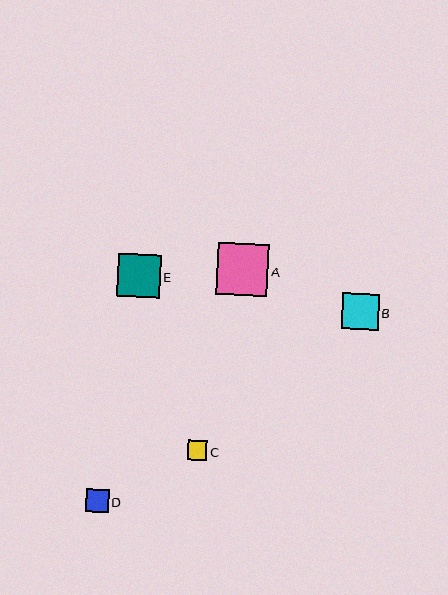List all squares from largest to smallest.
From largest to smallest: A, E, B, D, C.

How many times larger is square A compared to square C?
Square A is approximately 2.6 times the size of square C.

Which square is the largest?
Square A is the largest with a size of approximately 51 pixels.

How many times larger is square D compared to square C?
Square D is approximately 1.2 times the size of square C.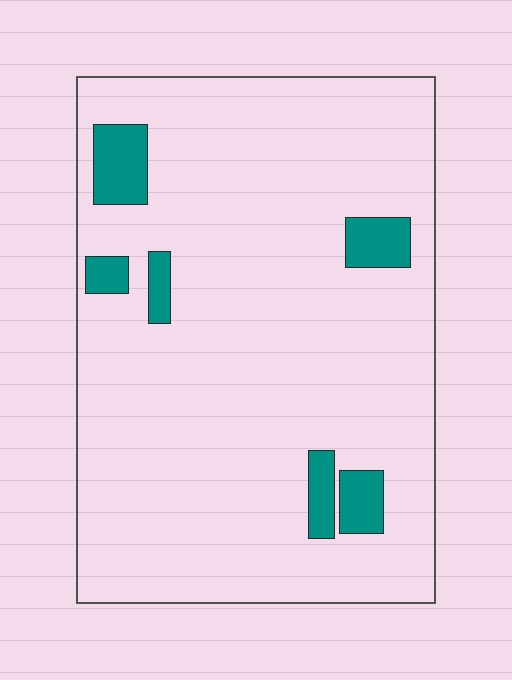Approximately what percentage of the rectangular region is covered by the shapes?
Approximately 10%.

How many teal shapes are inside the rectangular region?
6.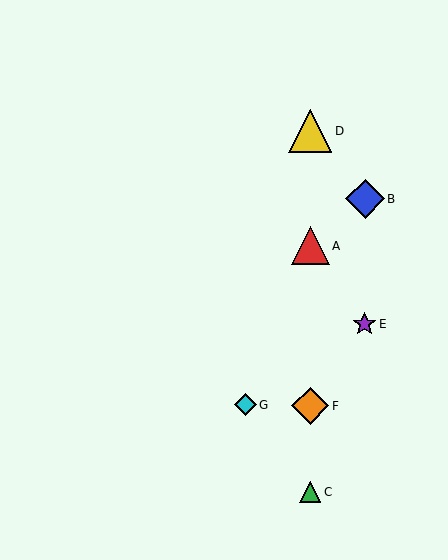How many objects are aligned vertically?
4 objects (A, C, D, F) are aligned vertically.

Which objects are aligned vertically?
Objects A, C, D, F are aligned vertically.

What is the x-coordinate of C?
Object C is at x≈310.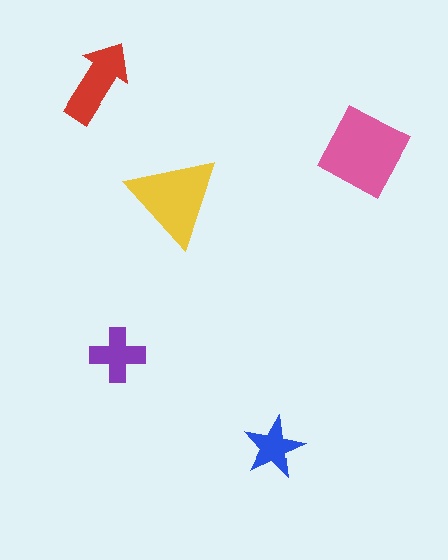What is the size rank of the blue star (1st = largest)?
5th.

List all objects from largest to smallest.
The pink diamond, the yellow triangle, the red arrow, the purple cross, the blue star.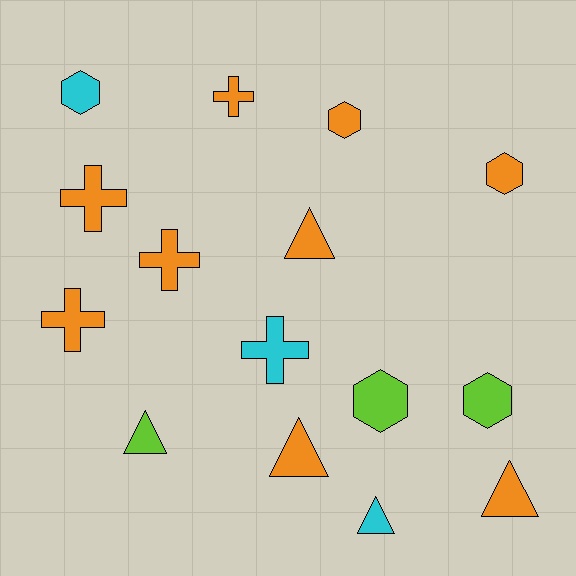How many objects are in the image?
There are 15 objects.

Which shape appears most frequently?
Cross, with 5 objects.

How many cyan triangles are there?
There is 1 cyan triangle.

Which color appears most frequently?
Orange, with 9 objects.